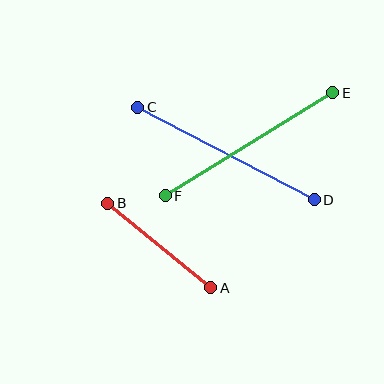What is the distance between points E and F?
The distance is approximately 197 pixels.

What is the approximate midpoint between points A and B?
The midpoint is at approximately (159, 246) pixels.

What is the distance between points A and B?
The distance is approximately 133 pixels.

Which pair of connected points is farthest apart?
Points C and D are farthest apart.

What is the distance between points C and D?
The distance is approximately 199 pixels.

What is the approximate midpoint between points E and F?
The midpoint is at approximately (249, 144) pixels.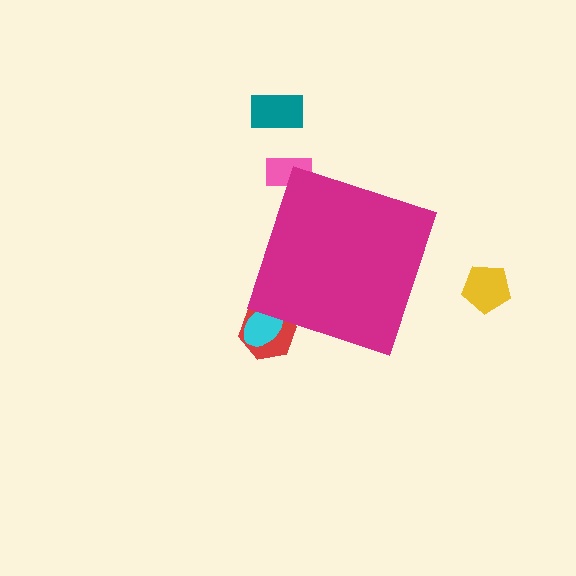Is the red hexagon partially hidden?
Yes, the red hexagon is partially hidden behind the magenta diamond.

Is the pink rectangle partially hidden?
Yes, the pink rectangle is partially hidden behind the magenta diamond.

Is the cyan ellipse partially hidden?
Yes, the cyan ellipse is partially hidden behind the magenta diamond.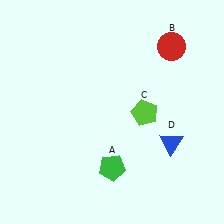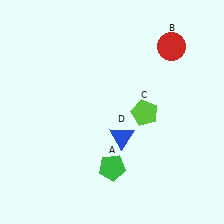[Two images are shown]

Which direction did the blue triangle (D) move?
The blue triangle (D) moved left.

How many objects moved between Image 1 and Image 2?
1 object moved between the two images.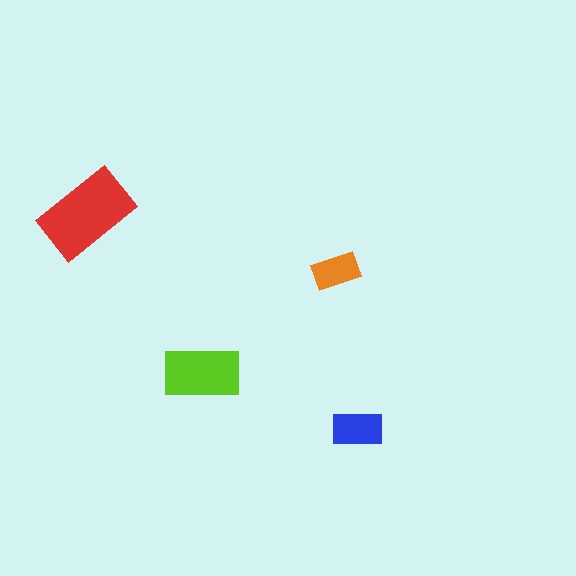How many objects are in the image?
There are 4 objects in the image.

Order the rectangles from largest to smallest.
the red one, the lime one, the blue one, the orange one.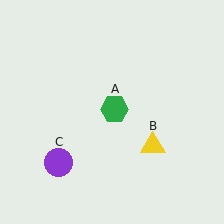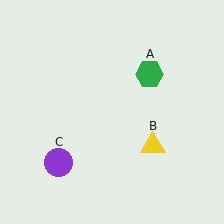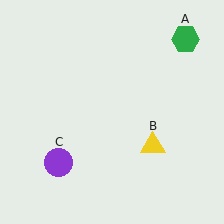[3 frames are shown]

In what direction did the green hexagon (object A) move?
The green hexagon (object A) moved up and to the right.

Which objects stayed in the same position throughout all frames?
Yellow triangle (object B) and purple circle (object C) remained stationary.